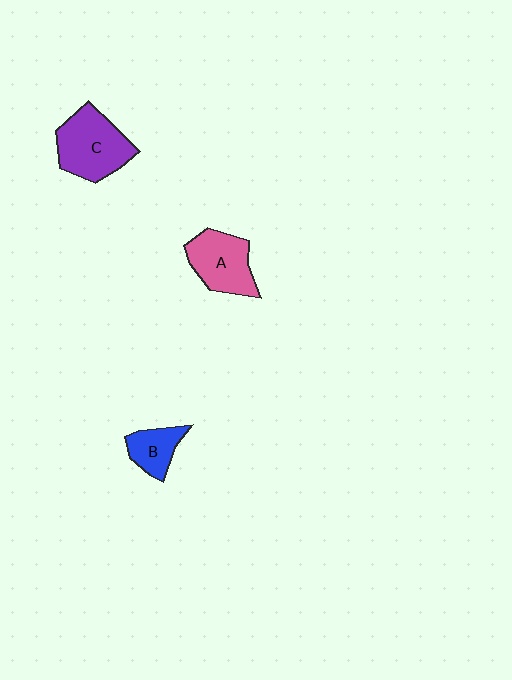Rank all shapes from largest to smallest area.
From largest to smallest: C (purple), A (pink), B (blue).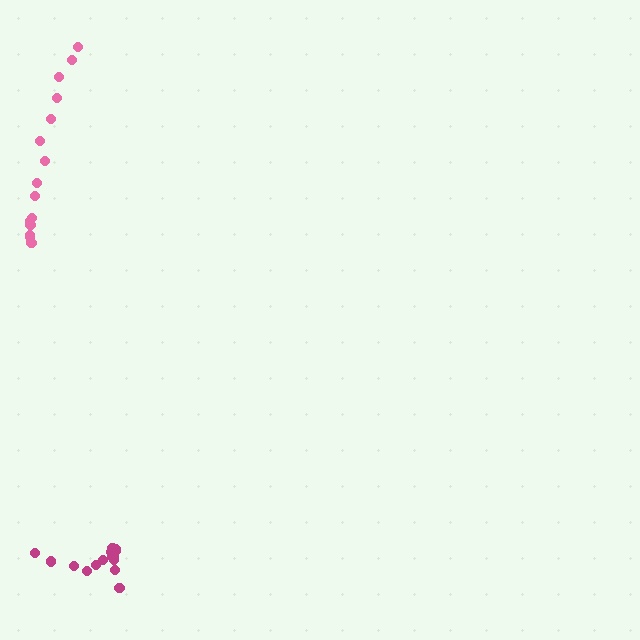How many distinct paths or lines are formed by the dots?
There are 2 distinct paths.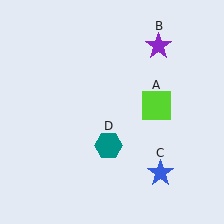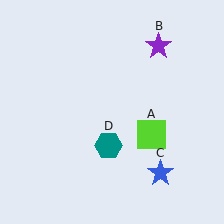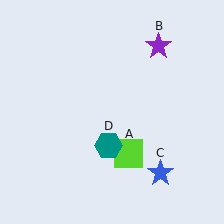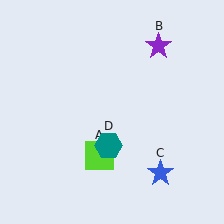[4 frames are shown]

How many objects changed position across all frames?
1 object changed position: lime square (object A).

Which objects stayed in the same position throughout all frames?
Purple star (object B) and blue star (object C) and teal hexagon (object D) remained stationary.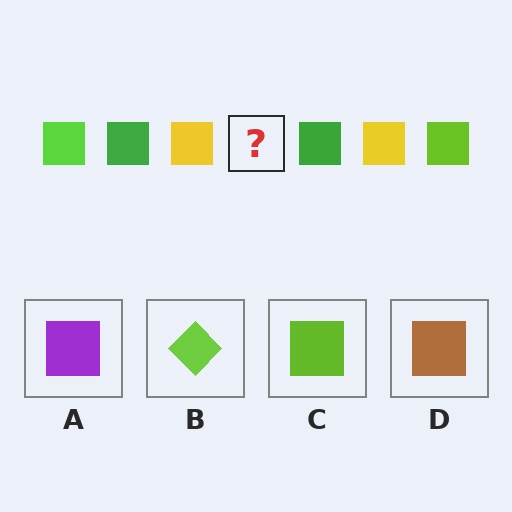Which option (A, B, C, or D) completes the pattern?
C.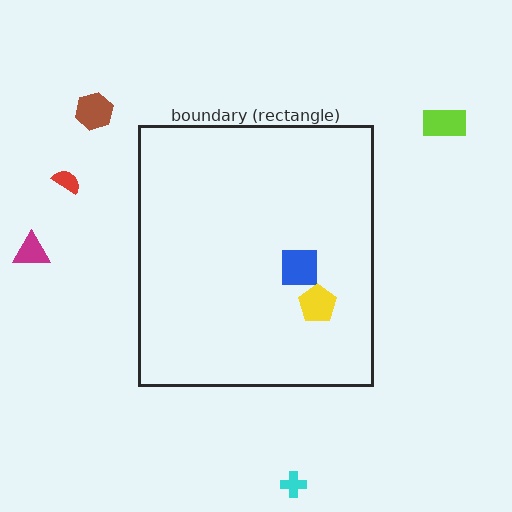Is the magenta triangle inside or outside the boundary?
Outside.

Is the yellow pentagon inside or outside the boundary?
Inside.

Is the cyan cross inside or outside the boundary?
Outside.